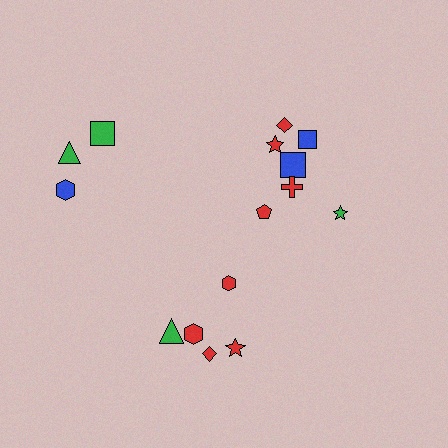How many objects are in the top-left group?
There are 3 objects.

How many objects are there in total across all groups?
There are 16 objects.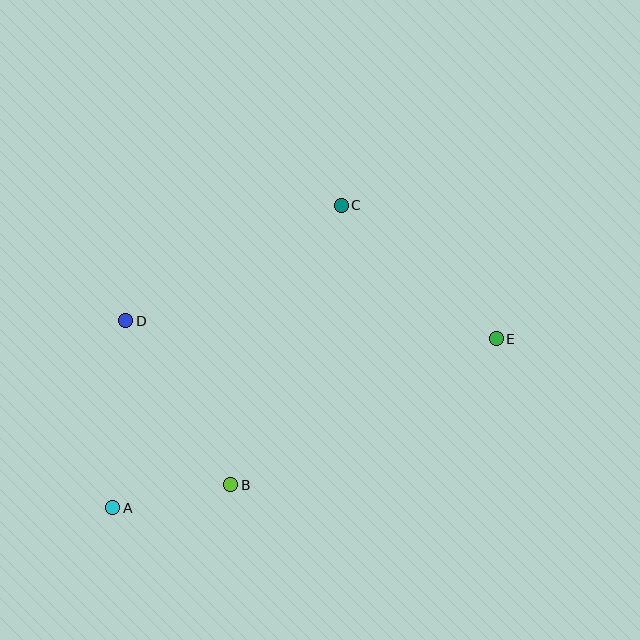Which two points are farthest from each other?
Points A and E are farthest from each other.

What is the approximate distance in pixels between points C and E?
The distance between C and E is approximately 204 pixels.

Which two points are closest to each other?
Points A and B are closest to each other.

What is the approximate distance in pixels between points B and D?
The distance between B and D is approximately 195 pixels.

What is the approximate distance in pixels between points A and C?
The distance between A and C is approximately 380 pixels.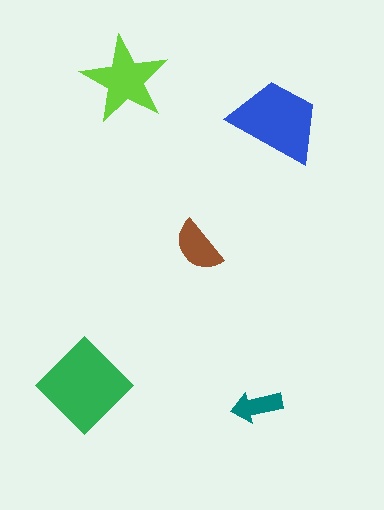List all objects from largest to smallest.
The green diamond, the blue trapezoid, the lime star, the brown semicircle, the teal arrow.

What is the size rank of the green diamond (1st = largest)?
1st.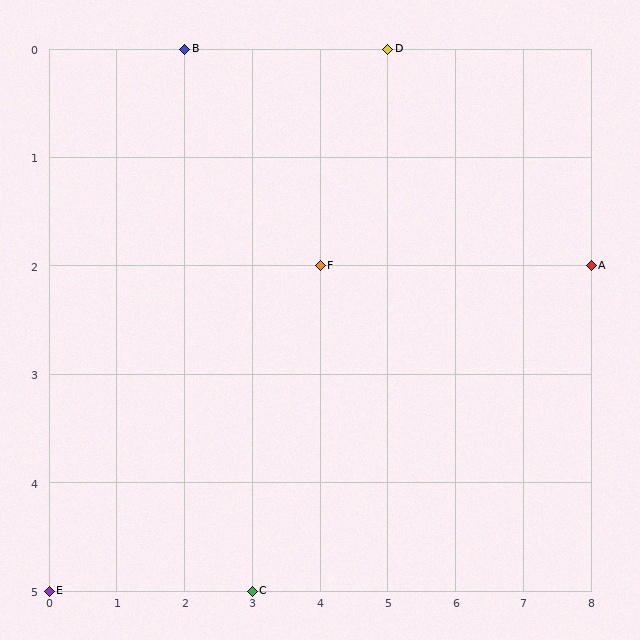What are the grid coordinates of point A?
Point A is at grid coordinates (8, 2).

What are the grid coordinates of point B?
Point B is at grid coordinates (2, 0).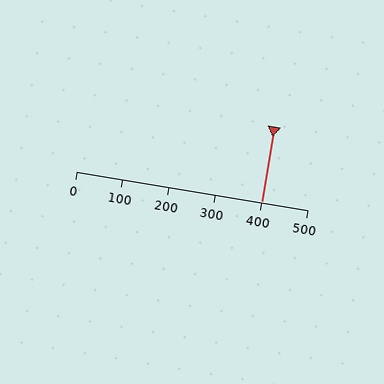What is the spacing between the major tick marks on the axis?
The major ticks are spaced 100 apart.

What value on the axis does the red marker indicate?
The marker indicates approximately 400.